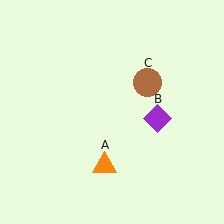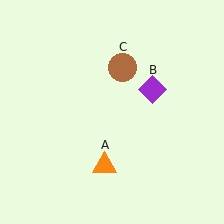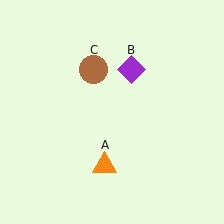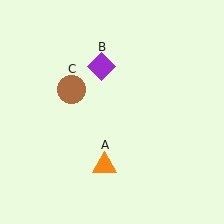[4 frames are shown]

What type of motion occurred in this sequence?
The purple diamond (object B), brown circle (object C) rotated counterclockwise around the center of the scene.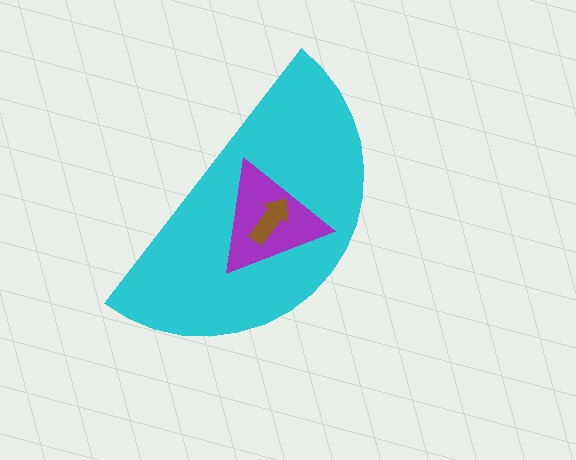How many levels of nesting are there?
3.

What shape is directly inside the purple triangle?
The brown arrow.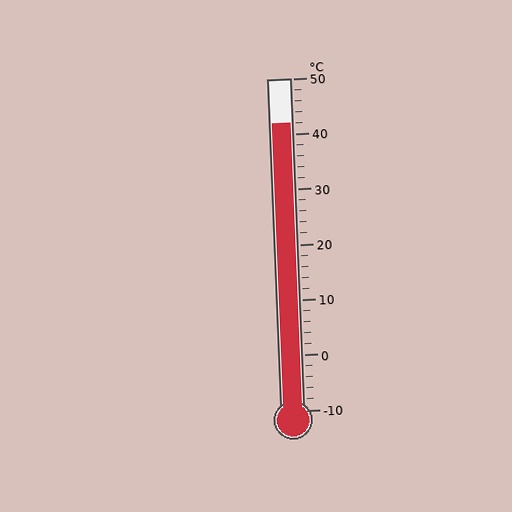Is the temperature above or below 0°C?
The temperature is above 0°C.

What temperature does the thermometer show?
The thermometer shows approximately 42°C.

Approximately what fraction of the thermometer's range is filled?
The thermometer is filled to approximately 85% of its range.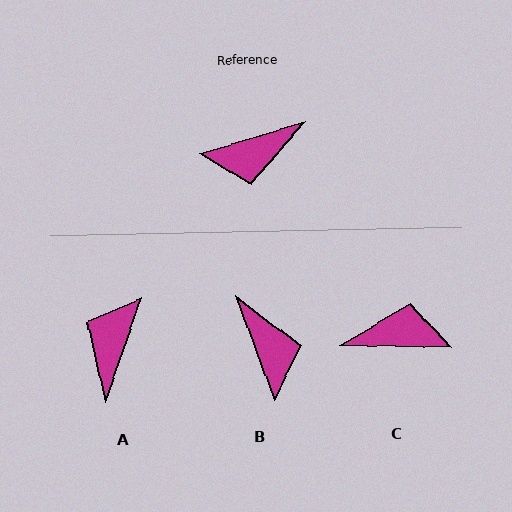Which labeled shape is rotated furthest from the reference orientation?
C, about 163 degrees away.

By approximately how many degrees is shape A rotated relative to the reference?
Approximately 125 degrees clockwise.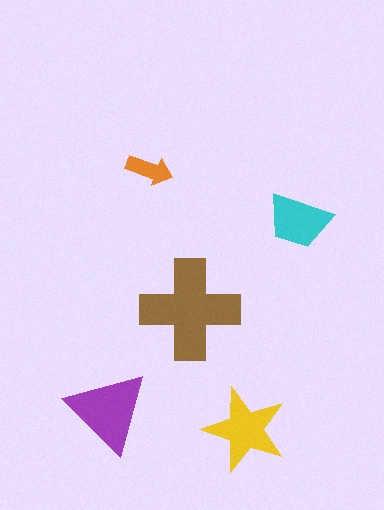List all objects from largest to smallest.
The brown cross, the purple triangle, the yellow star, the cyan trapezoid, the orange arrow.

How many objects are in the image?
There are 5 objects in the image.